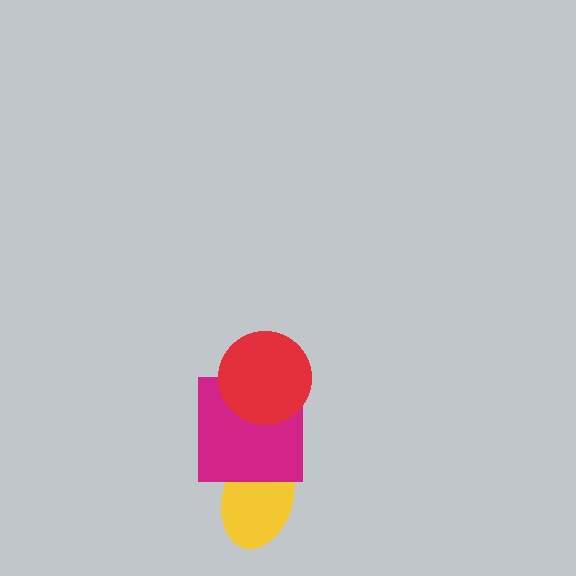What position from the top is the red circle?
The red circle is 1st from the top.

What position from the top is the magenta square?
The magenta square is 2nd from the top.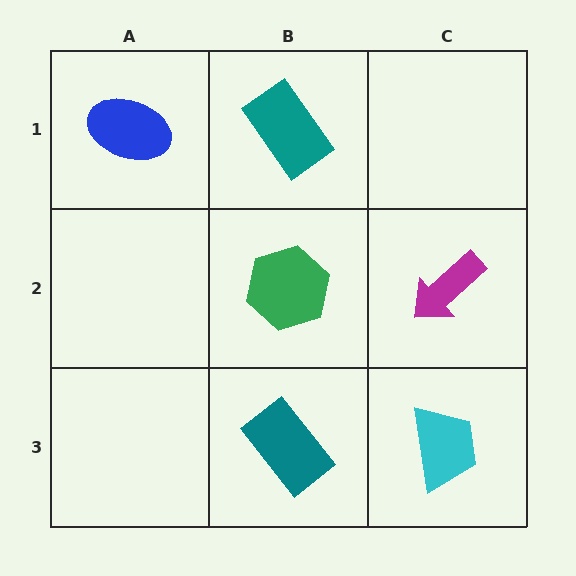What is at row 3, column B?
A teal rectangle.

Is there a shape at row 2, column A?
No, that cell is empty.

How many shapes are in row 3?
2 shapes.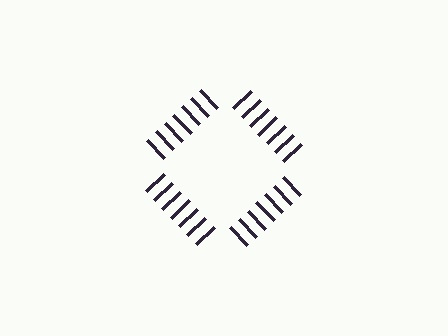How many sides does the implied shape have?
4 sides — the line-ends trace a square.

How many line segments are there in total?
28 — 7 along each of the 4 edges.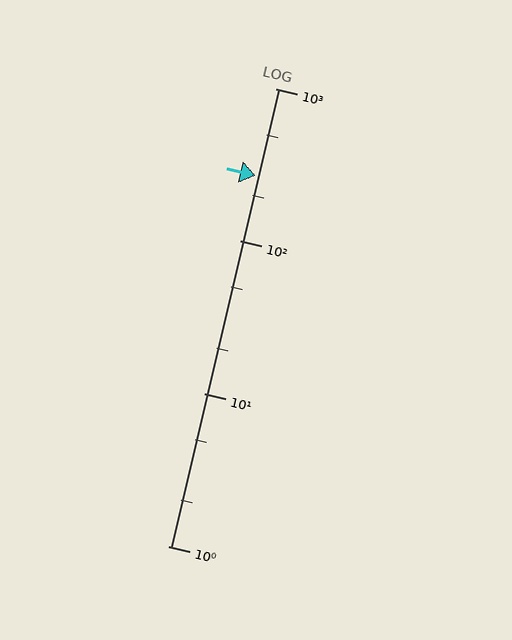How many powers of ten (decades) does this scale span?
The scale spans 3 decades, from 1 to 1000.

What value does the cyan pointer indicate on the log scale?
The pointer indicates approximately 270.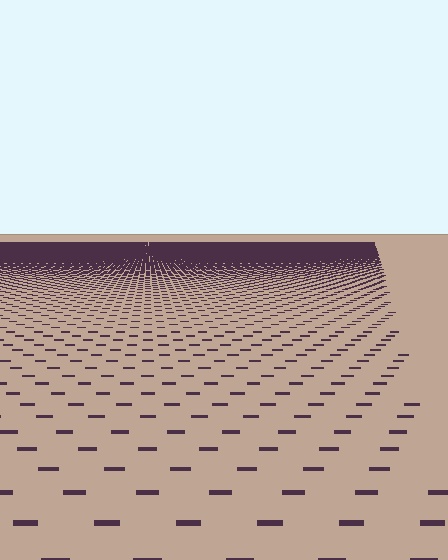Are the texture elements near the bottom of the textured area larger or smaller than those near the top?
Larger. Near the bottom, elements are closer to the viewer and appear at a bigger on-screen size.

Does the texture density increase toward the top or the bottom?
Density increases toward the top.